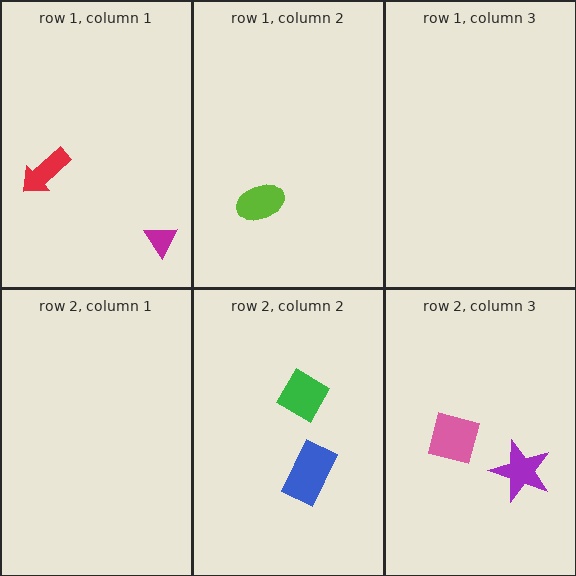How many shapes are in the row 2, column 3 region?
2.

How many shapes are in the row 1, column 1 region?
2.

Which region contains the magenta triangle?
The row 1, column 1 region.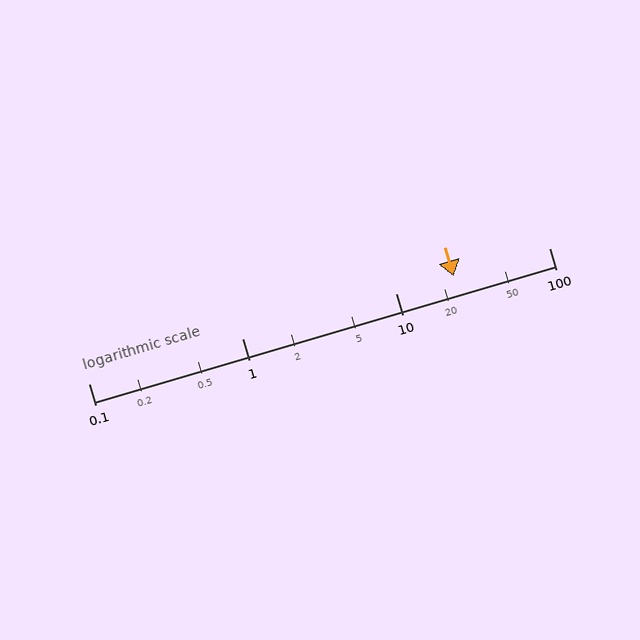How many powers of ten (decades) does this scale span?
The scale spans 3 decades, from 0.1 to 100.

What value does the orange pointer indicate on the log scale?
The pointer indicates approximately 24.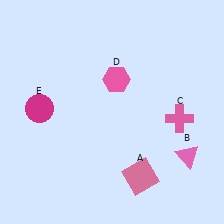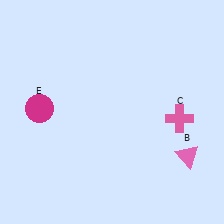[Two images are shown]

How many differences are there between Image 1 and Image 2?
There are 2 differences between the two images.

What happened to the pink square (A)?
The pink square (A) was removed in Image 2. It was in the bottom-right area of Image 1.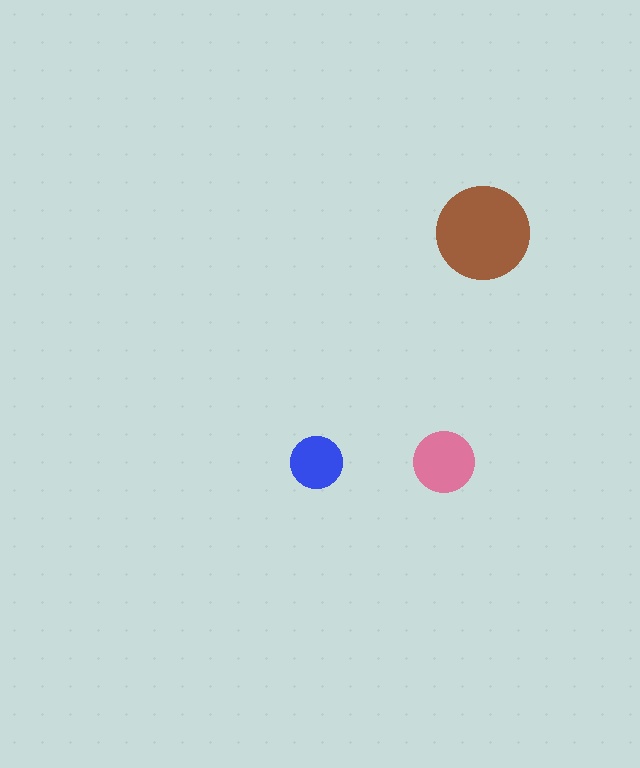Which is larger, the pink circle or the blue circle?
The pink one.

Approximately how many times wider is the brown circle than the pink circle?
About 1.5 times wider.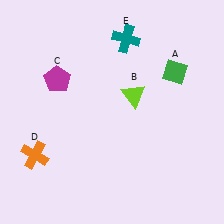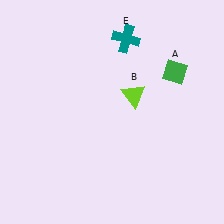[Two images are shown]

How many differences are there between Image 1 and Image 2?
There are 2 differences between the two images.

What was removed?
The magenta pentagon (C), the orange cross (D) were removed in Image 2.